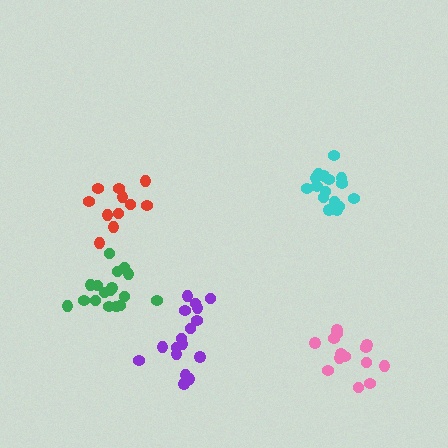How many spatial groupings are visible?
There are 5 spatial groupings.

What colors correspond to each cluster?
The clusters are colored: green, cyan, purple, pink, red.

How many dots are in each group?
Group 1: 17 dots, Group 2: 16 dots, Group 3: 17 dots, Group 4: 14 dots, Group 5: 11 dots (75 total).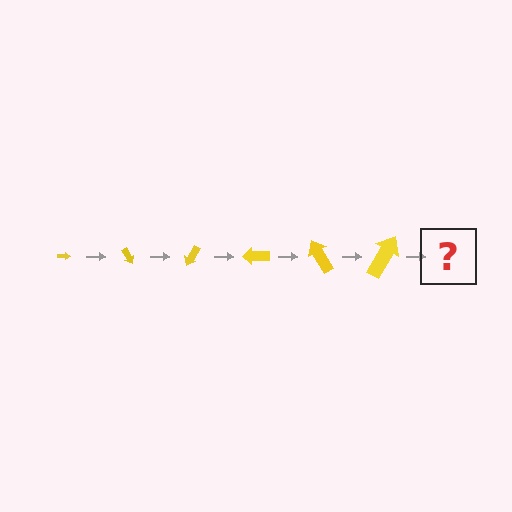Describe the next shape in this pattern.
It should be an arrow, larger than the previous one and rotated 360 degrees from the start.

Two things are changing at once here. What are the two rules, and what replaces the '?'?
The two rules are that the arrow grows larger each step and it rotates 60 degrees each step. The '?' should be an arrow, larger than the previous one and rotated 360 degrees from the start.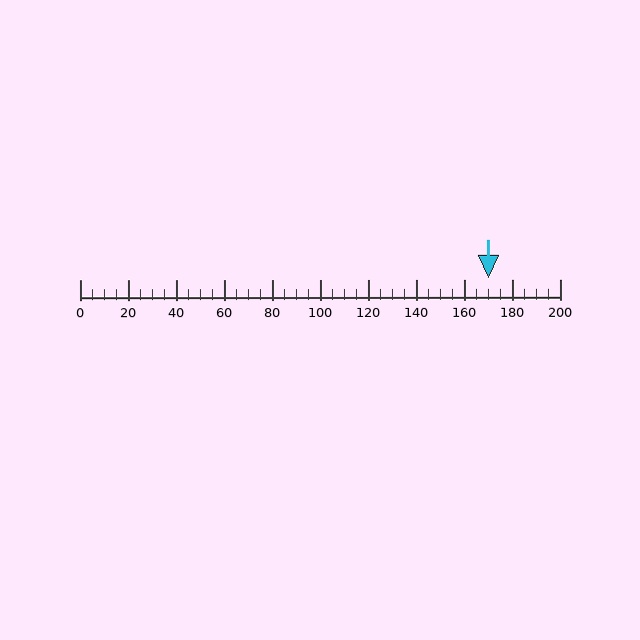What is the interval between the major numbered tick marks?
The major tick marks are spaced 20 units apart.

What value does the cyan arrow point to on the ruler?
The cyan arrow points to approximately 170.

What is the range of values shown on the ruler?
The ruler shows values from 0 to 200.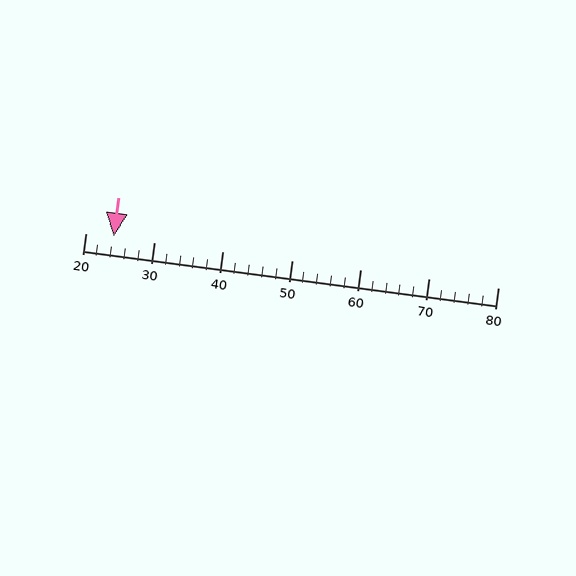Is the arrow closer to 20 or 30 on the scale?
The arrow is closer to 20.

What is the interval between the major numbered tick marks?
The major tick marks are spaced 10 units apart.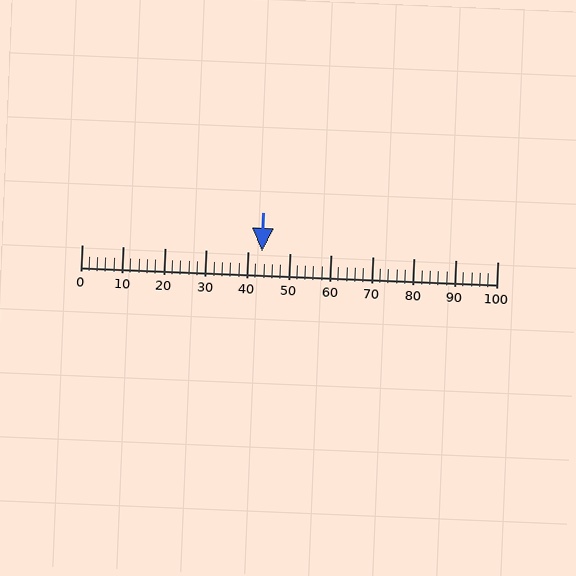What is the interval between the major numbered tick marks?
The major tick marks are spaced 10 units apart.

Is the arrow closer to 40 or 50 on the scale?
The arrow is closer to 40.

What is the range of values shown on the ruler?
The ruler shows values from 0 to 100.